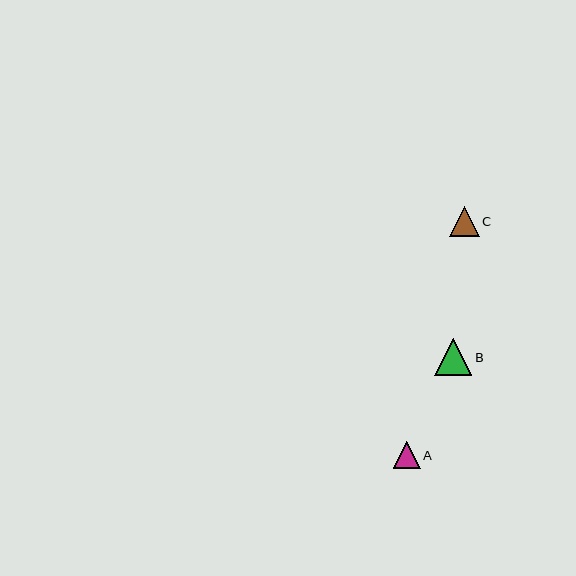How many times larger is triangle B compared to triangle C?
Triangle B is approximately 1.2 times the size of triangle C.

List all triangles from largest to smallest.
From largest to smallest: B, C, A.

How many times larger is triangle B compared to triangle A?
Triangle B is approximately 1.4 times the size of triangle A.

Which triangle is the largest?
Triangle B is the largest with a size of approximately 37 pixels.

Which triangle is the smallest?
Triangle A is the smallest with a size of approximately 27 pixels.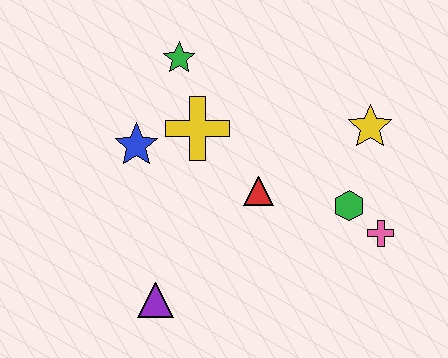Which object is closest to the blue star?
The yellow cross is closest to the blue star.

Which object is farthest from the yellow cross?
The pink cross is farthest from the yellow cross.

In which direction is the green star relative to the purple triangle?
The green star is above the purple triangle.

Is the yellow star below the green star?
Yes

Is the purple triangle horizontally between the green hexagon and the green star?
No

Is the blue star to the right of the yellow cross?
No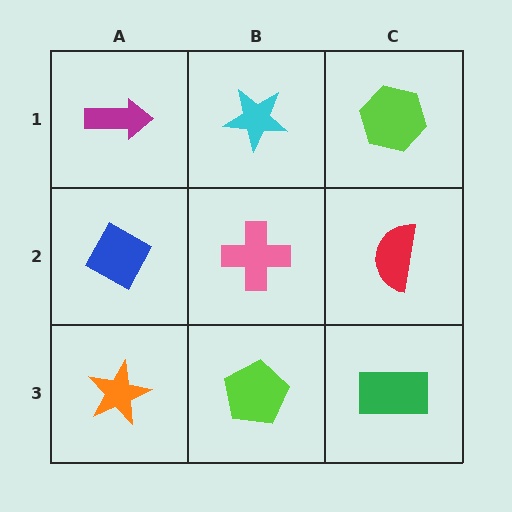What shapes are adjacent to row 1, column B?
A pink cross (row 2, column B), a magenta arrow (row 1, column A), a lime hexagon (row 1, column C).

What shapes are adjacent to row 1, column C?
A red semicircle (row 2, column C), a cyan star (row 1, column B).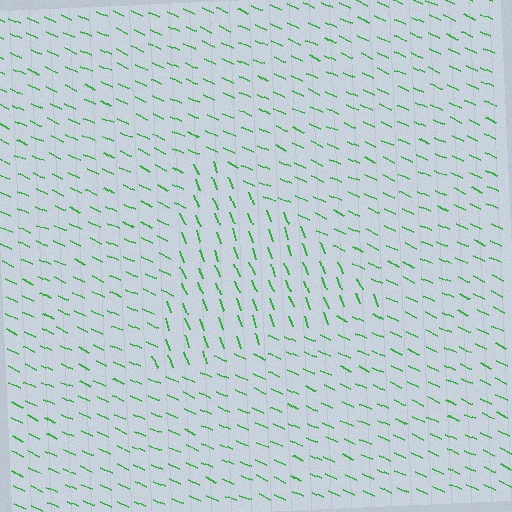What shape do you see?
I see a triangle.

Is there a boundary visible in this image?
Yes, there is a texture boundary formed by a change in line orientation.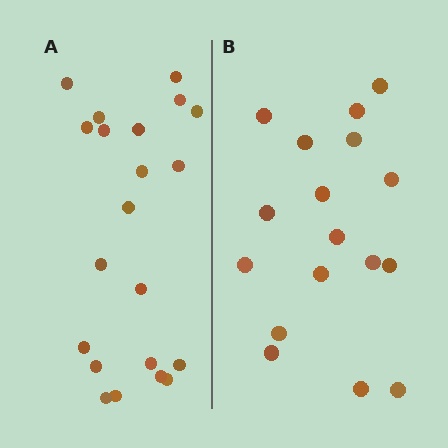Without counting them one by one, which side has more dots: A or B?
Region A (the left region) has more dots.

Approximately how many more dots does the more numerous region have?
Region A has about 4 more dots than region B.